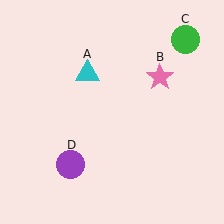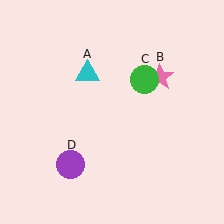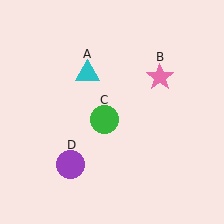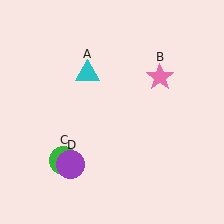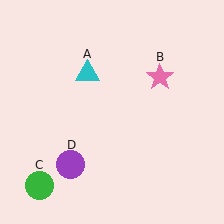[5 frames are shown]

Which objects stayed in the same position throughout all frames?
Cyan triangle (object A) and pink star (object B) and purple circle (object D) remained stationary.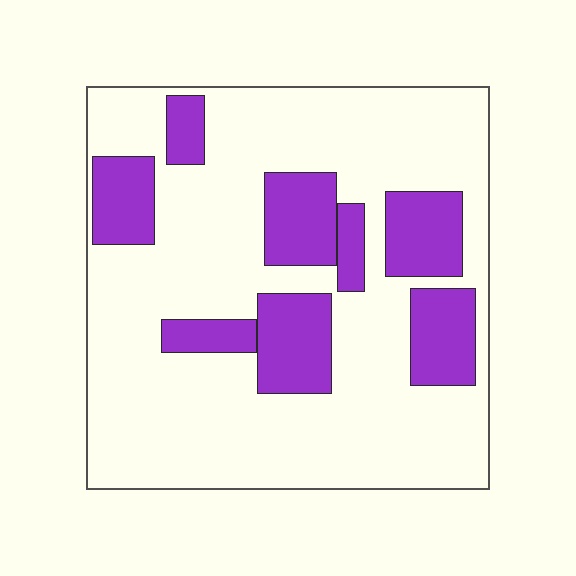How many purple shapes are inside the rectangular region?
8.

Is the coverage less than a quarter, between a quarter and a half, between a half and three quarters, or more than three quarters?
Between a quarter and a half.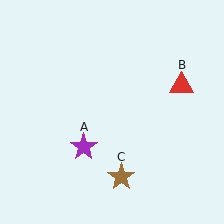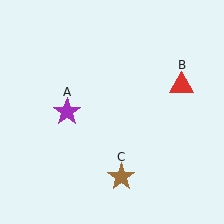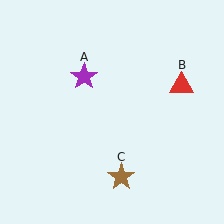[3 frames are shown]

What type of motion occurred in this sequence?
The purple star (object A) rotated clockwise around the center of the scene.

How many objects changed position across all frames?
1 object changed position: purple star (object A).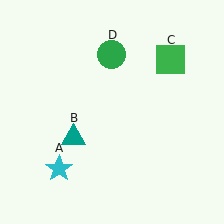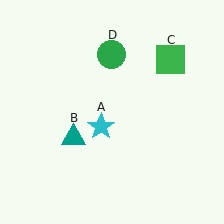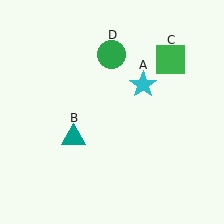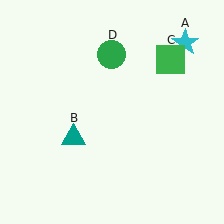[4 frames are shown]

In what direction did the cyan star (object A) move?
The cyan star (object A) moved up and to the right.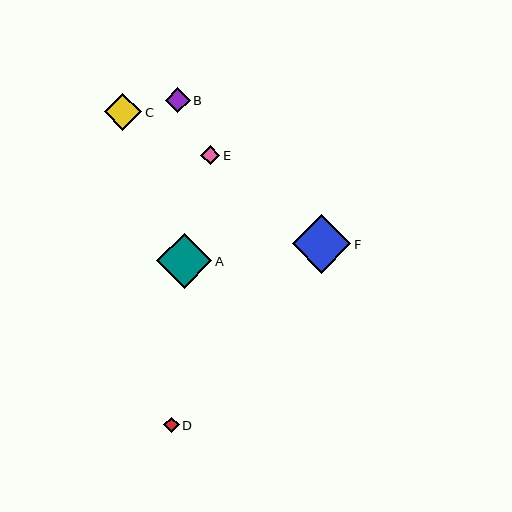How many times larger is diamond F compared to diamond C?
Diamond F is approximately 1.6 times the size of diamond C.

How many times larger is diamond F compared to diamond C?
Diamond F is approximately 1.6 times the size of diamond C.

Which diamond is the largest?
Diamond F is the largest with a size of approximately 58 pixels.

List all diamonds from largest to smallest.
From largest to smallest: F, A, C, B, E, D.